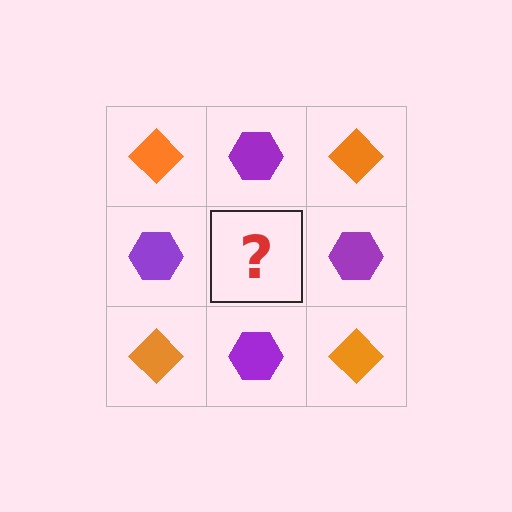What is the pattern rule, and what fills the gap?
The rule is that it alternates orange diamond and purple hexagon in a checkerboard pattern. The gap should be filled with an orange diamond.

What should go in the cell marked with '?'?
The missing cell should contain an orange diamond.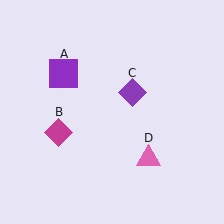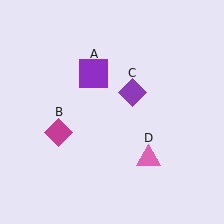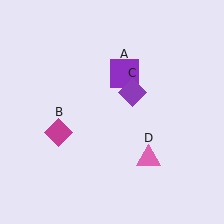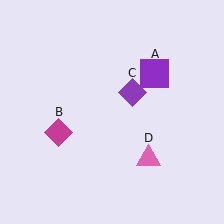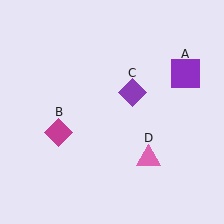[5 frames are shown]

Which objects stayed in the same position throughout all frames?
Magenta diamond (object B) and purple diamond (object C) and pink triangle (object D) remained stationary.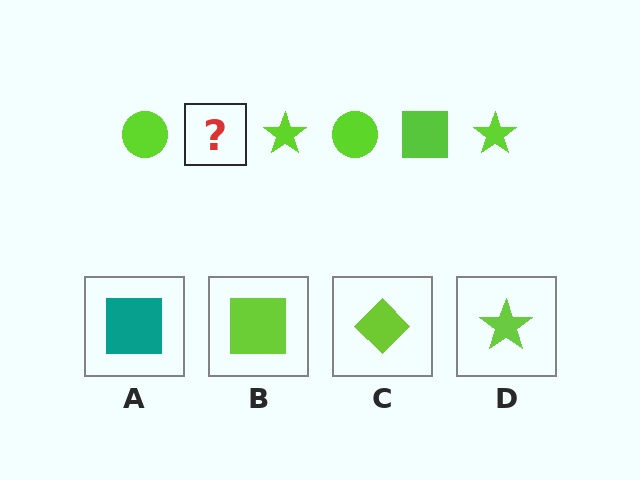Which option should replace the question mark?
Option B.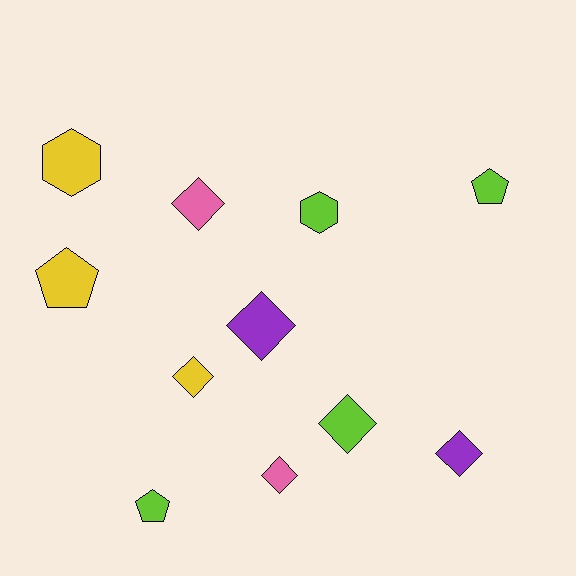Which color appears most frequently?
Lime, with 4 objects.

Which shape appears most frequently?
Diamond, with 6 objects.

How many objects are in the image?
There are 11 objects.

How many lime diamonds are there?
There is 1 lime diamond.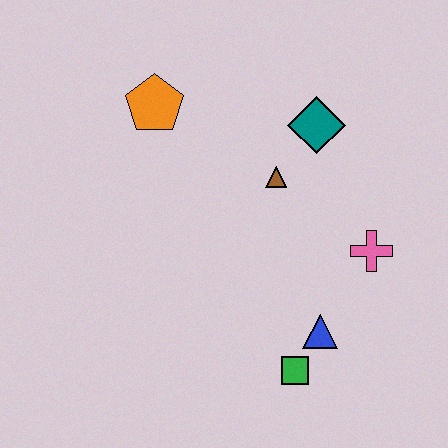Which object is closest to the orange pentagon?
The brown triangle is closest to the orange pentagon.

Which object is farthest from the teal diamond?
The green square is farthest from the teal diamond.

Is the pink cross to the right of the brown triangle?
Yes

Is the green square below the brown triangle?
Yes